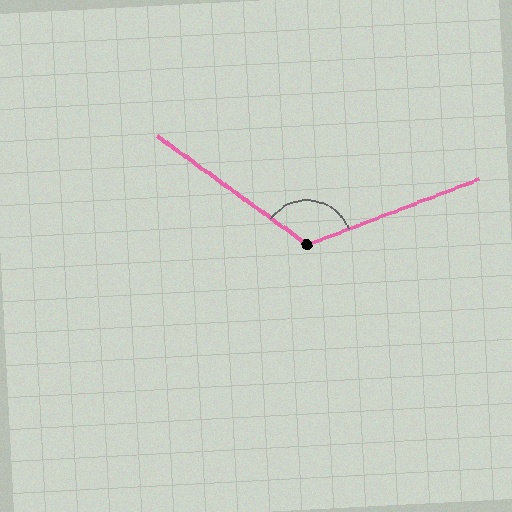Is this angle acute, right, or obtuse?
It is obtuse.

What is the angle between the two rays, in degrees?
Approximately 123 degrees.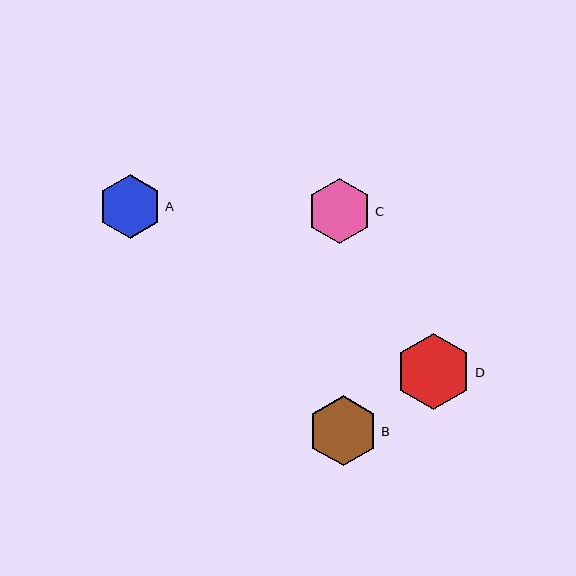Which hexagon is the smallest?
Hexagon A is the smallest with a size of approximately 64 pixels.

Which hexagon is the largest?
Hexagon D is the largest with a size of approximately 76 pixels.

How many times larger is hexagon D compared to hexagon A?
Hexagon D is approximately 1.2 times the size of hexagon A.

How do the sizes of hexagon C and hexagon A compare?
Hexagon C and hexagon A are approximately the same size.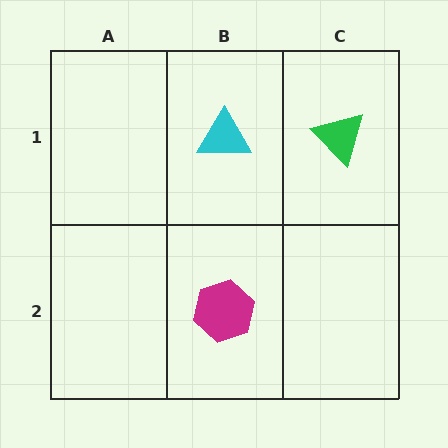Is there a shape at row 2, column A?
No, that cell is empty.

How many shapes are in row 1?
2 shapes.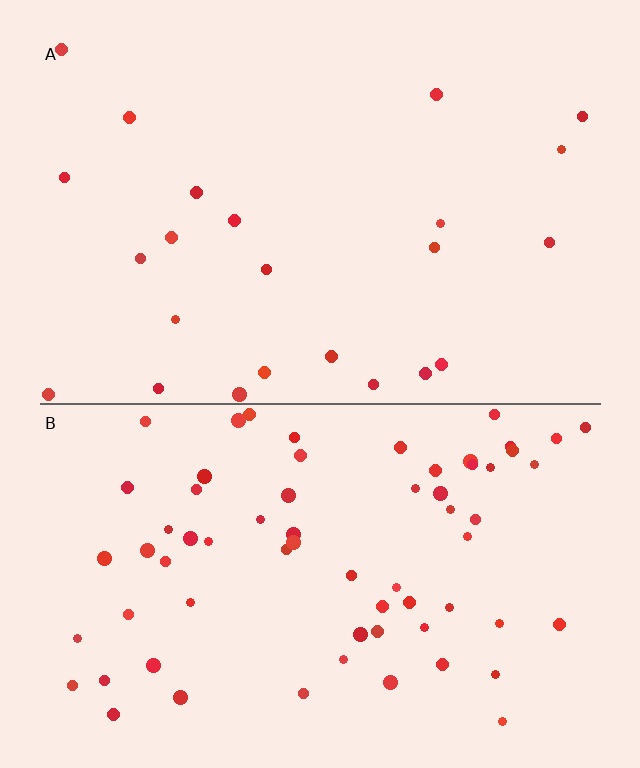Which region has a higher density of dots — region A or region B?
B (the bottom).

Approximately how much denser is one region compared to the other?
Approximately 2.9× — region B over region A.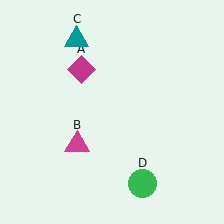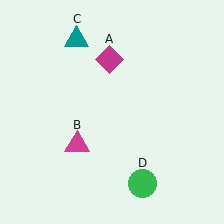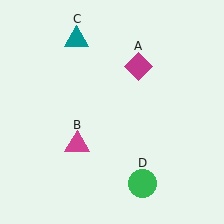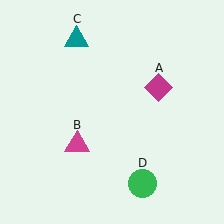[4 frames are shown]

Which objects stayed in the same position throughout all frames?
Magenta triangle (object B) and teal triangle (object C) and green circle (object D) remained stationary.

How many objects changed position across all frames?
1 object changed position: magenta diamond (object A).